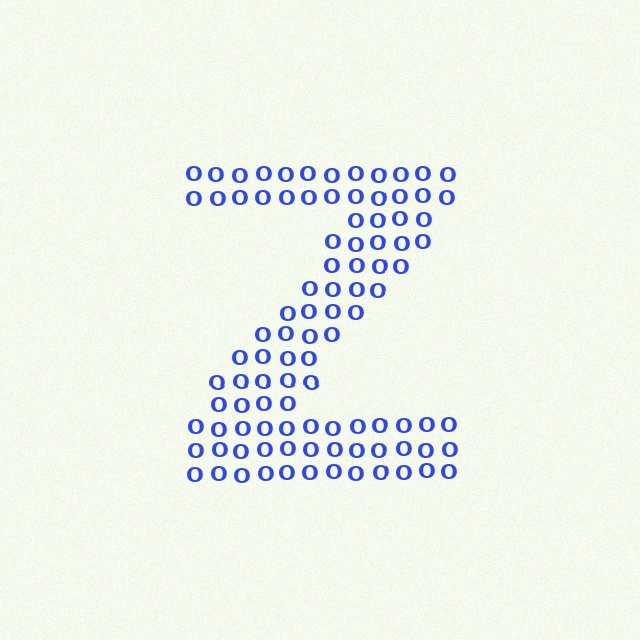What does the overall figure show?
The overall figure shows the letter Z.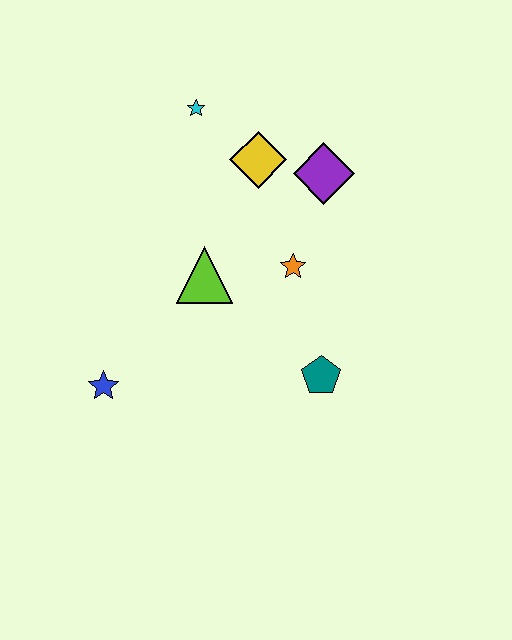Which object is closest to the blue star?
The lime triangle is closest to the blue star.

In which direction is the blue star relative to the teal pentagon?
The blue star is to the left of the teal pentagon.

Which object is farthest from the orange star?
The blue star is farthest from the orange star.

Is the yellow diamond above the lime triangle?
Yes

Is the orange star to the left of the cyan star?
No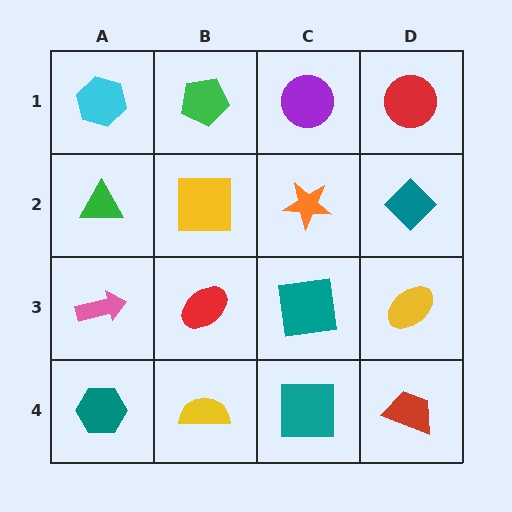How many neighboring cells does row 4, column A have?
2.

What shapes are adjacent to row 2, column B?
A green pentagon (row 1, column B), a red ellipse (row 3, column B), a green triangle (row 2, column A), an orange star (row 2, column C).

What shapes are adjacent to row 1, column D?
A teal diamond (row 2, column D), a purple circle (row 1, column C).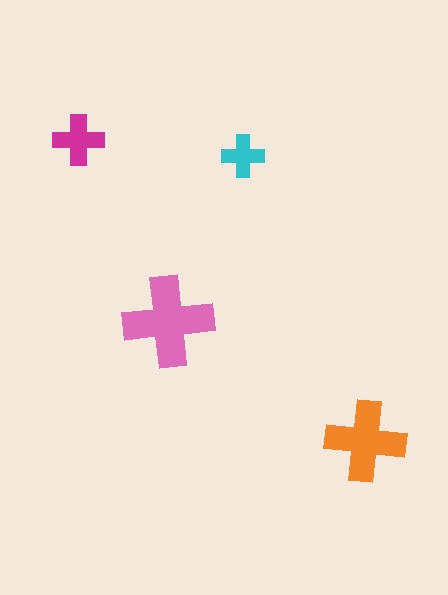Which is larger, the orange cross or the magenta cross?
The orange one.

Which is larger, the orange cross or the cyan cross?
The orange one.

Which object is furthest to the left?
The magenta cross is leftmost.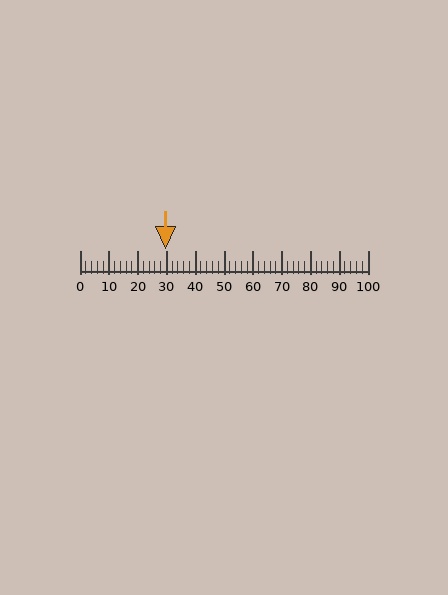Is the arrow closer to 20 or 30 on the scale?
The arrow is closer to 30.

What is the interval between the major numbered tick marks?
The major tick marks are spaced 10 units apart.